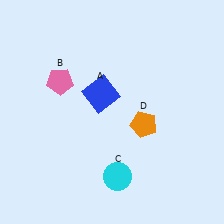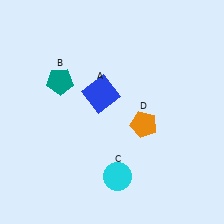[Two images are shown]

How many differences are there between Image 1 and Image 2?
There is 1 difference between the two images.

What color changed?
The pentagon (B) changed from pink in Image 1 to teal in Image 2.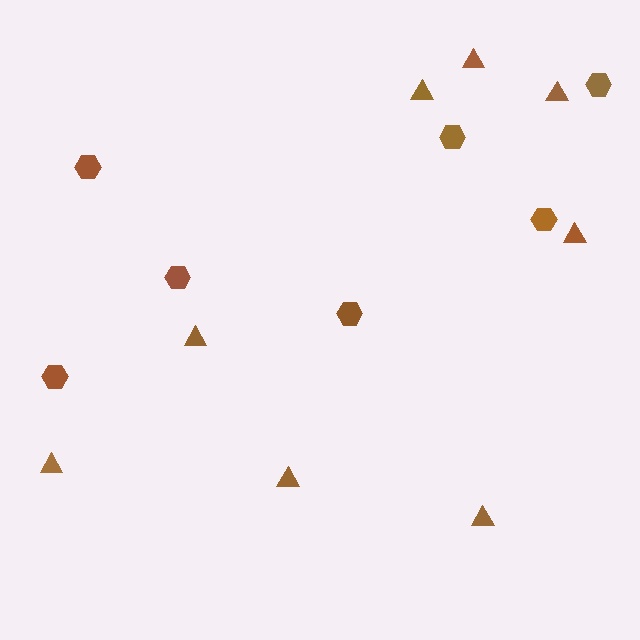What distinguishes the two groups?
There are 2 groups: one group of triangles (8) and one group of hexagons (7).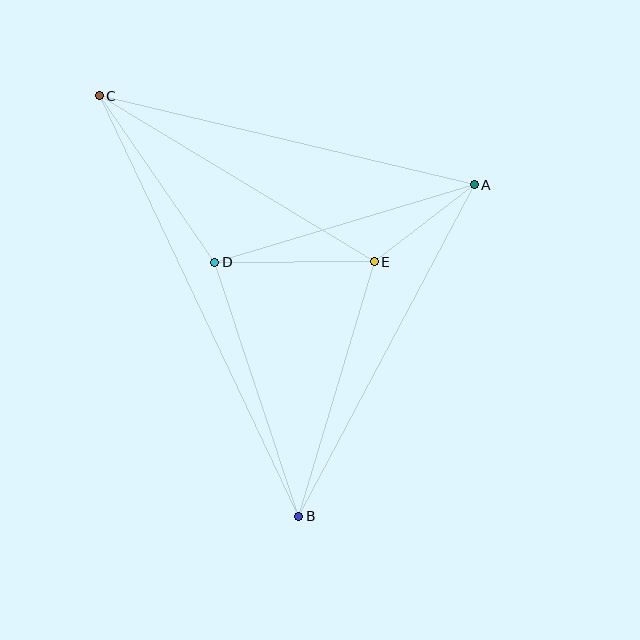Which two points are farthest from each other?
Points B and C are farthest from each other.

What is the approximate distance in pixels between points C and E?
The distance between C and E is approximately 321 pixels.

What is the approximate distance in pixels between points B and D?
The distance between B and D is approximately 268 pixels.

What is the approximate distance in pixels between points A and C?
The distance between A and C is approximately 386 pixels.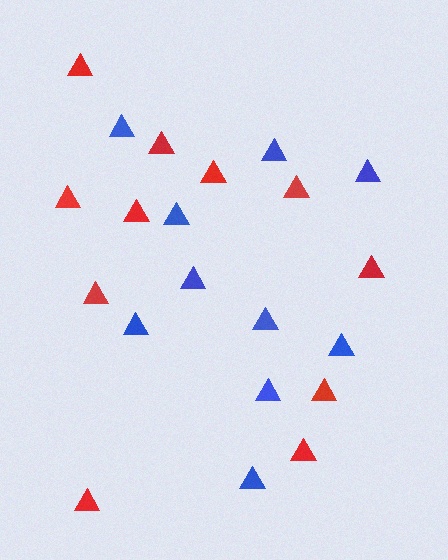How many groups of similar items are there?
There are 2 groups: one group of red triangles (11) and one group of blue triangles (10).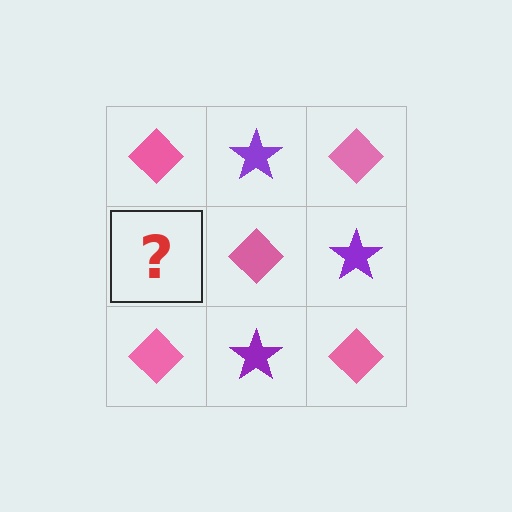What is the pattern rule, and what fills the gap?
The rule is that it alternates pink diamond and purple star in a checkerboard pattern. The gap should be filled with a purple star.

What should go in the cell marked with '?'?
The missing cell should contain a purple star.